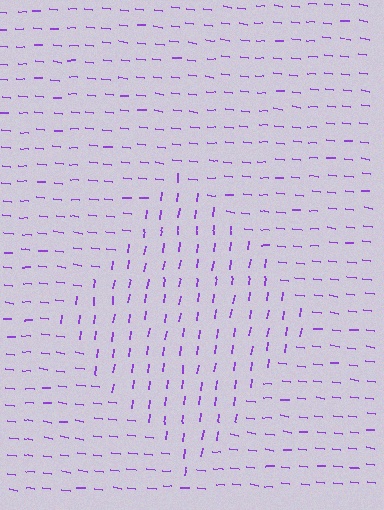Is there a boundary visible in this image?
Yes, there is a texture boundary formed by a change in line orientation.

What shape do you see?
I see a diamond.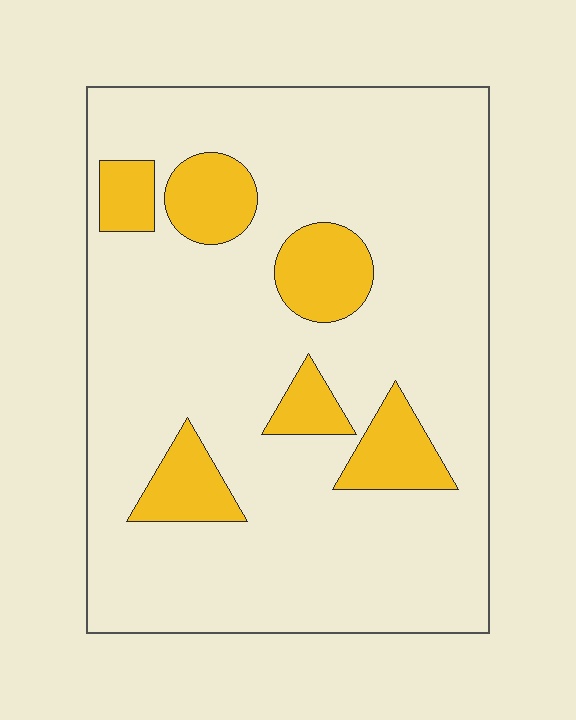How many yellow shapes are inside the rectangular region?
6.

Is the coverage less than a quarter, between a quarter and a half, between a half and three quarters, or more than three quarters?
Less than a quarter.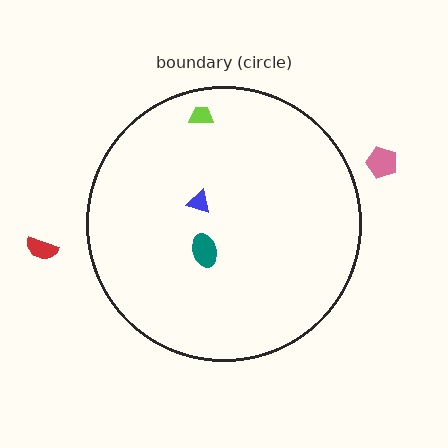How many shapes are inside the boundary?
3 inside, 2 outside.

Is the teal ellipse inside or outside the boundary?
Inside.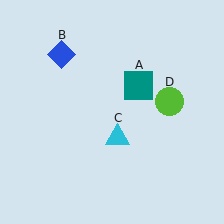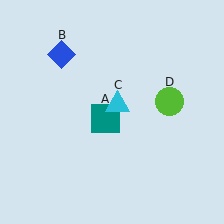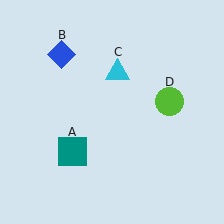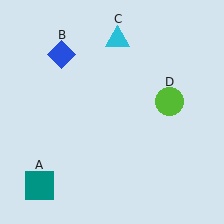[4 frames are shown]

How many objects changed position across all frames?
2 objects changed position: teal square (object A), cyan triangle (object C).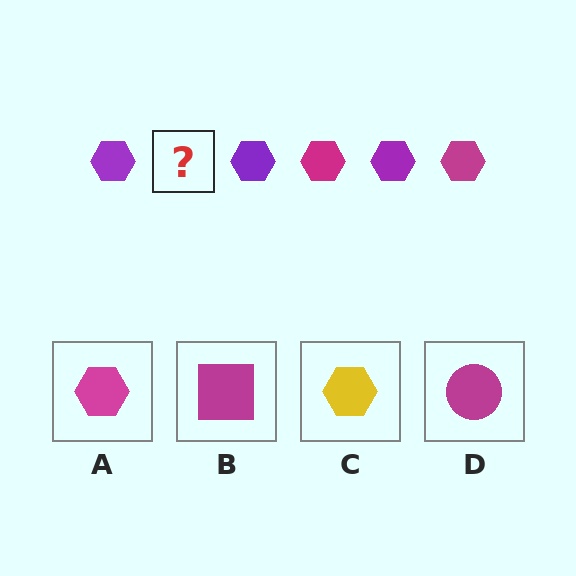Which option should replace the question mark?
Option A.